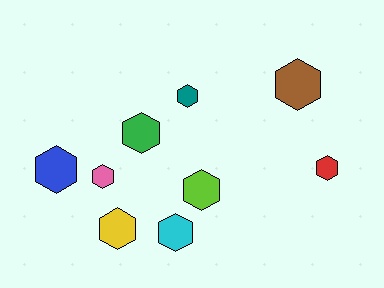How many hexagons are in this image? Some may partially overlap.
There are 9 hexagons.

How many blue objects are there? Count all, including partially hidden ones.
There is 1 blue object.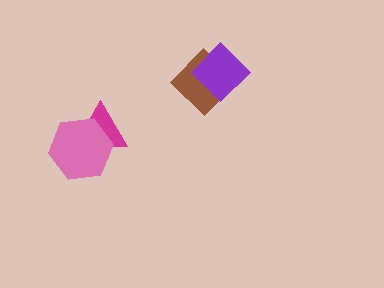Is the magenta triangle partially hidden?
Yes, it is partially covered by another shape.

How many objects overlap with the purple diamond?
1 object overlaps with the purple diamond.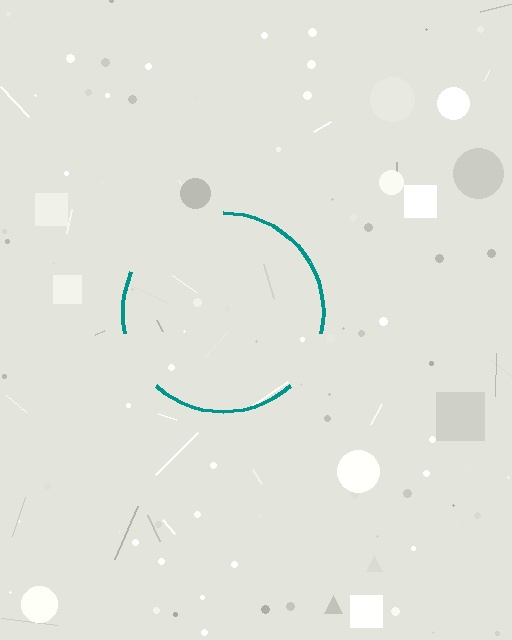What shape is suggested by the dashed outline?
The dashed outline suggests a circle.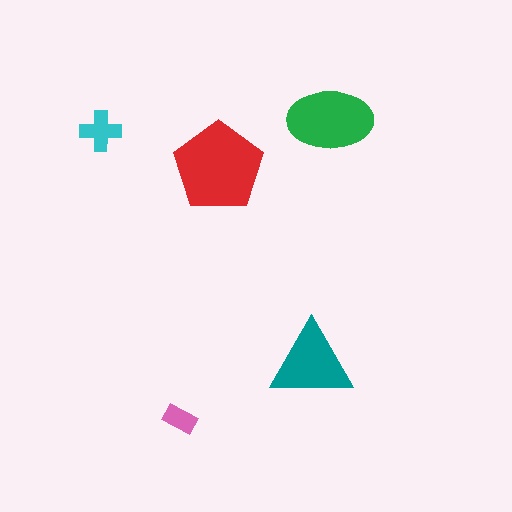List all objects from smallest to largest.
The pink rectangle, the cyan cross, the teal triangle, the green ellipse, the red pentagon.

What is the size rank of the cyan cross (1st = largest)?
4th.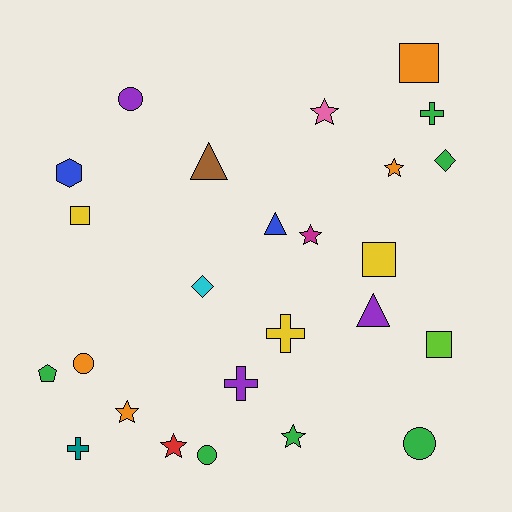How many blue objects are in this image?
There are 2 blue objects.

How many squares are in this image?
There are 4 squares.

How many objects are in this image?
There are 25 objects.